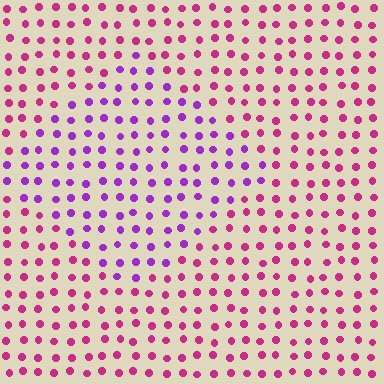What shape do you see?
I see a diamond.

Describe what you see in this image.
The image is filled with small magenta elements in a uniform arrangement. A diamond-shaped region is visible where the elements are tinted to a slightly different hue, forming a subtle color boundary.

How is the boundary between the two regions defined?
The boundary is defined purely by a slight shift in hue (about 42 degrees). Spacing, size, and orientation are identical on both sides.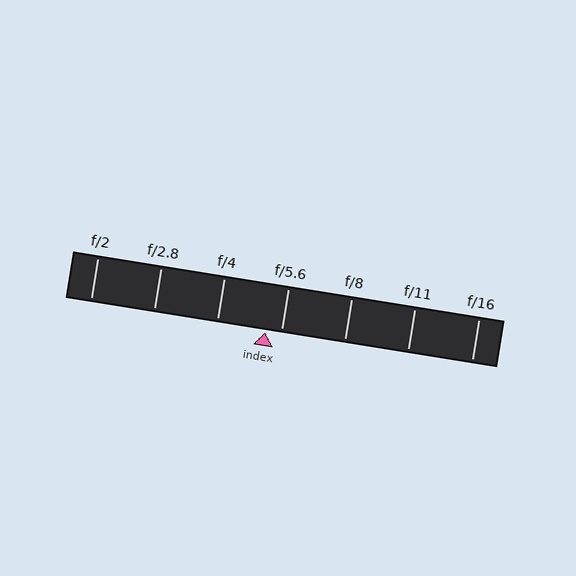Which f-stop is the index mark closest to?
The index mark is closest to f/5.6.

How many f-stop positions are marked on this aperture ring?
There are 7 f-stop positions marked.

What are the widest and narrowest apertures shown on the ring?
The widest aperture shown is f/2 and the narrowest is f/16.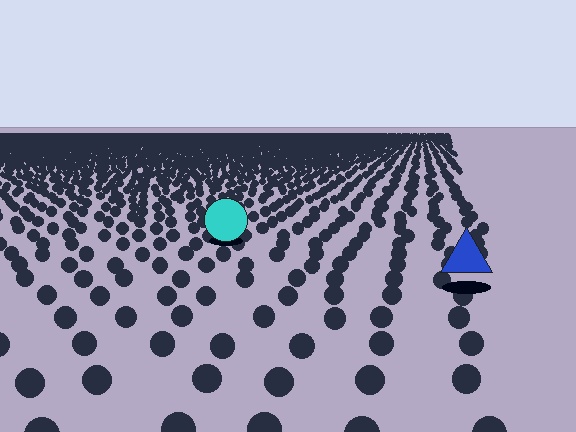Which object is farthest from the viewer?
The cyan circle is farthest from the viewer. It appears smaller and the ground texture around it is denser.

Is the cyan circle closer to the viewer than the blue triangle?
No. The blue triangle is closer — you can tell from the texture gradient: the ground texture is coarser near it.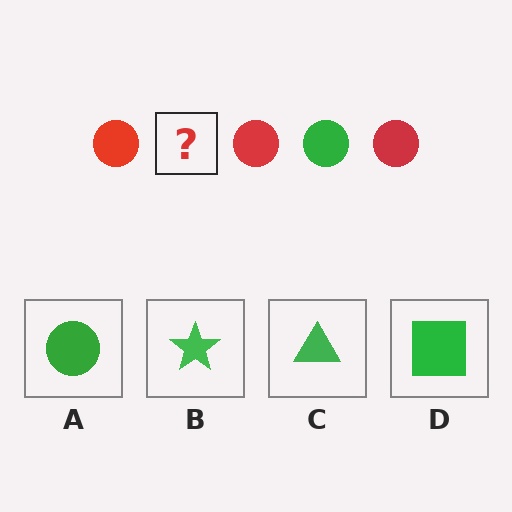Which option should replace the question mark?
Option A.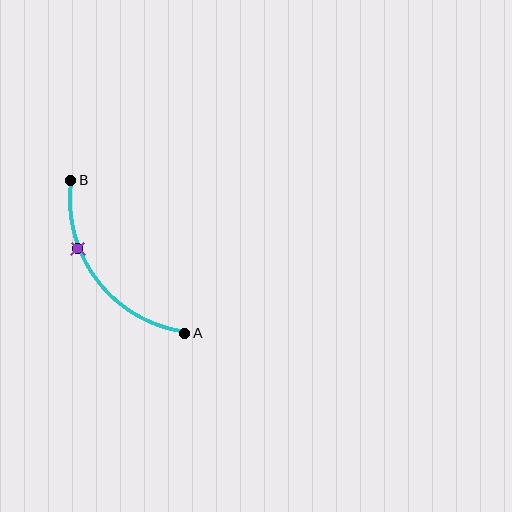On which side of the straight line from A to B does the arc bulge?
The arc bulges below and to the left of the straight line connecting A and B.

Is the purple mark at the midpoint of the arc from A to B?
No. The purple mark lies on the arc but is closer to endpoint B. The arc midpoint would be at the point on the curve equidistant along the arc from both A and B.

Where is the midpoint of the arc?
The arc midpoint is the point on the curve farthest from the straight line joining A and B. It sits below and to the left of that line.